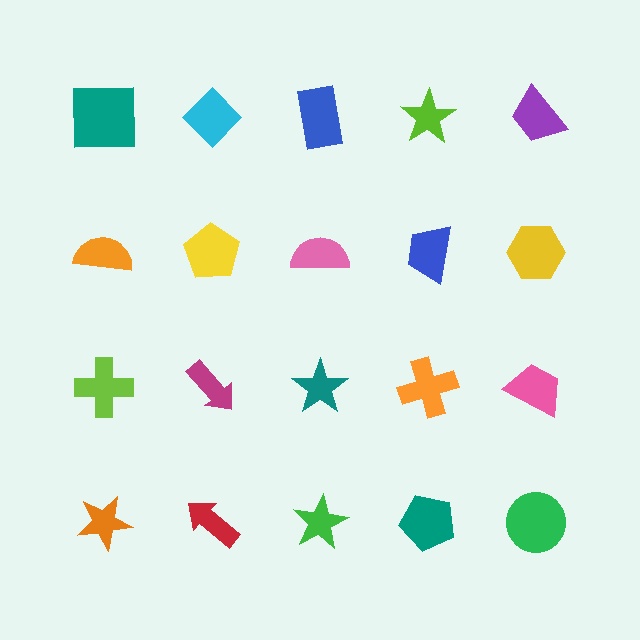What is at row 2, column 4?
A blue trapezoid.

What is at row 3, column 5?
A pink trapezoid.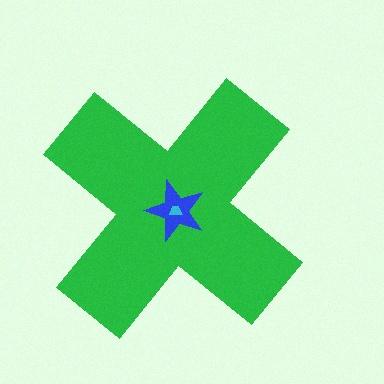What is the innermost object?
The cyan trapezoid.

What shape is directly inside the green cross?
The blue star.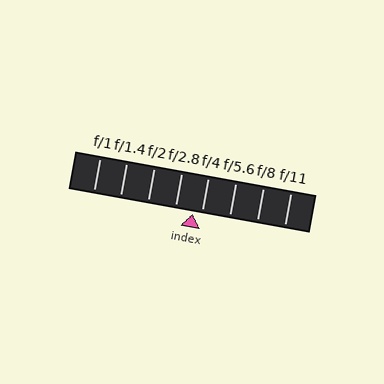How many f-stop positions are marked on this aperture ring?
There are 8 f-stop positions marked.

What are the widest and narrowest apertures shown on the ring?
The widest aperture shown is f/1 and the narrowest is f/11.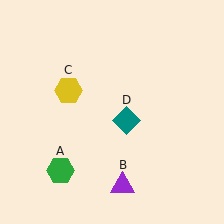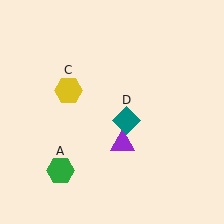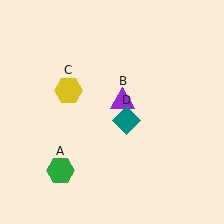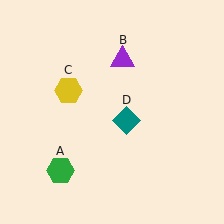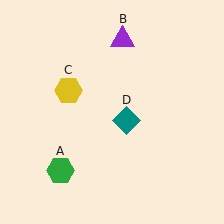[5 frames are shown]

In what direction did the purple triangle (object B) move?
The purple triangle (object B) moved up.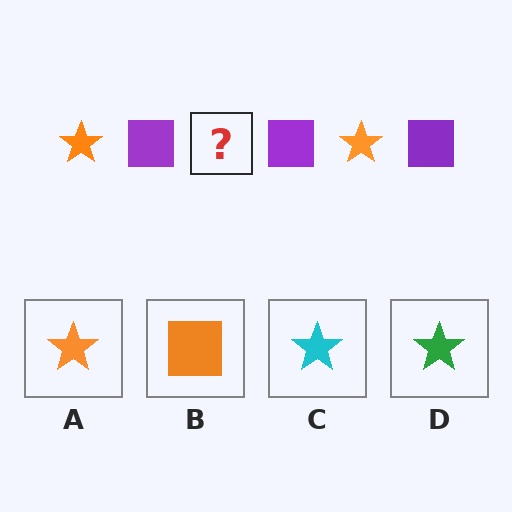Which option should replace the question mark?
Option A.